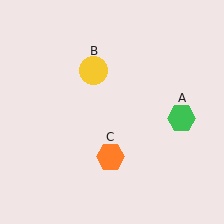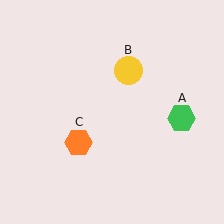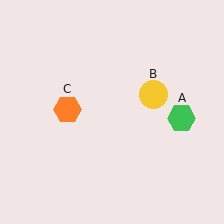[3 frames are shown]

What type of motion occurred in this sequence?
The yellow circle (object B), orange hexagon (object C) rotated clockwise around the center of the scene.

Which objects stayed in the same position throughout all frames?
Green hexagon (object A) remained stationary.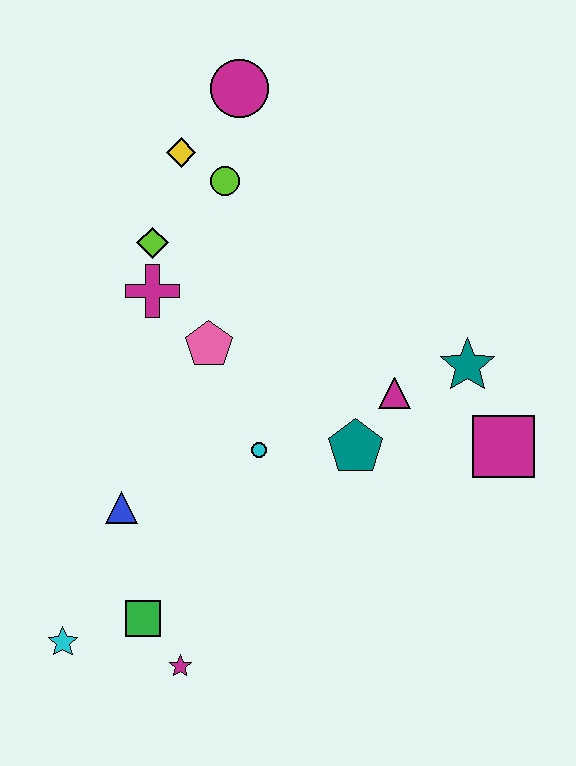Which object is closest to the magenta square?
The teal star is closest to the magenta square.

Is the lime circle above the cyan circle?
Yes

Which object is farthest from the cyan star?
The magenta circle is farthest from the cyan star.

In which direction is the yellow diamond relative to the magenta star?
The yellow diamond is above the magenta star.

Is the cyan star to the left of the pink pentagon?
Yes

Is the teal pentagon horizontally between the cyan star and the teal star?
Yes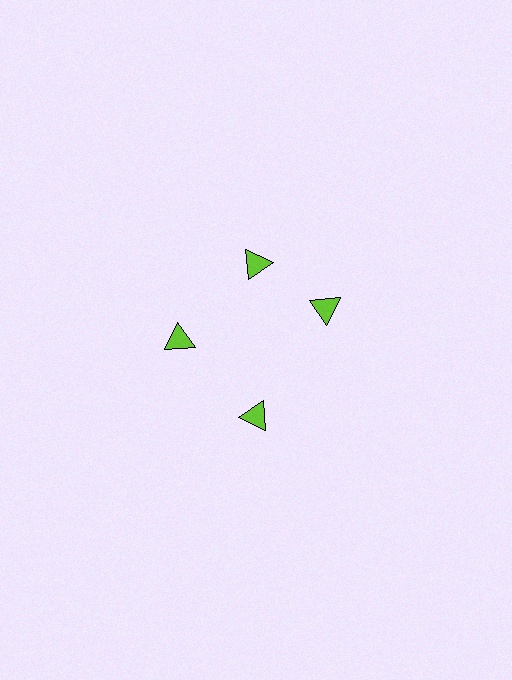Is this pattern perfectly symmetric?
No. The 4 lime triangles are arranged in a ring, but one element near the 3 o'clock position is rotated out of alignment along the ring, breaking the 4-fold rotational symmetry.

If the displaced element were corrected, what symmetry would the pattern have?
It would have 4-fold rotational symmetry — the pattern would map onto itself every 90 degrees.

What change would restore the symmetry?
The symmetry would be restored by rotating it back into even spacing with its neighbors so that all 4 triangles sit at equal angles and equal distance from the center.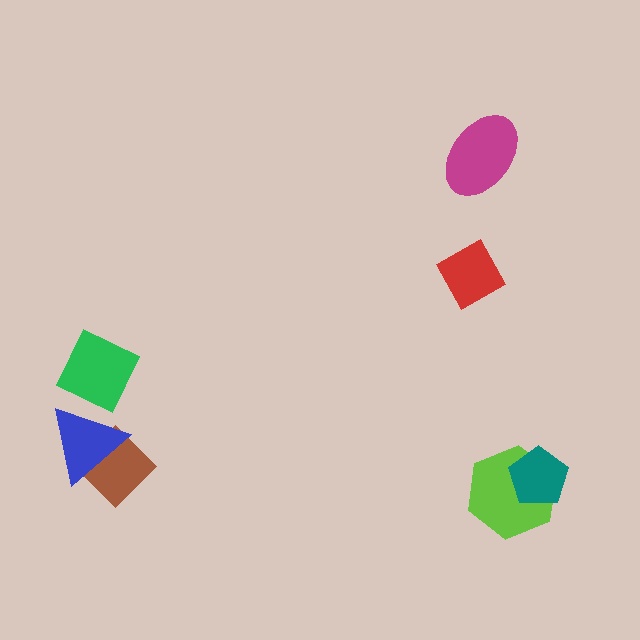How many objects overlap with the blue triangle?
2 objects overlap with the blue triangle.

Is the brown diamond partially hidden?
Yes, it is partially covered by another shape.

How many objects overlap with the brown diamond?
1 object overlaps with the brown diamond.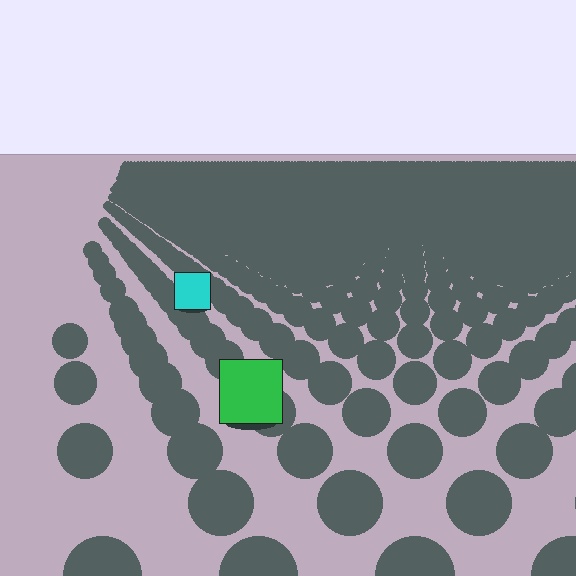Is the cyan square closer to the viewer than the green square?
No. The green square is closer — you can tell from the texture gradient: the ground texture is coarser near it.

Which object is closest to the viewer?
The green square is closest. The texture marks near it are larger and more spread out.